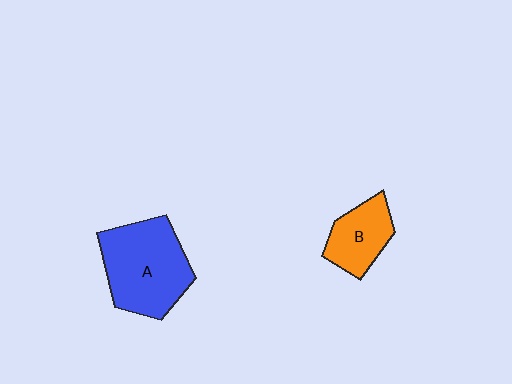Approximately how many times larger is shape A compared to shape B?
Approximately 1.9 times.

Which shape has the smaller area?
Shape B (orange).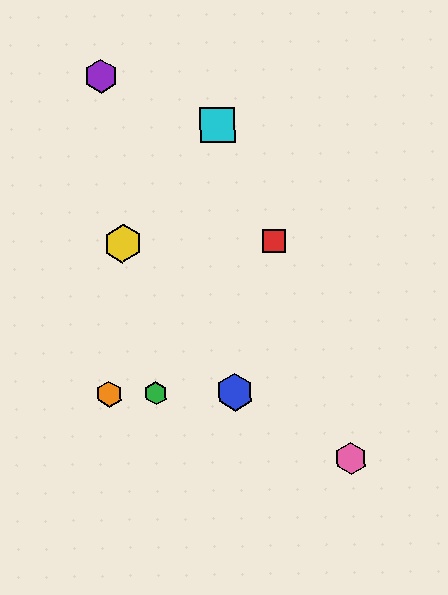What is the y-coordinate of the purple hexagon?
The purple hexagon is at y≈76.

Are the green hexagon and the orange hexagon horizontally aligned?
Yes, both are at y≈393.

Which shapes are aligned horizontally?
The blue hexagon, the green hexagon, the orange hexagon are aligned horizontally.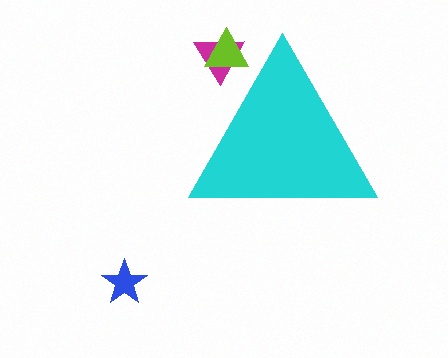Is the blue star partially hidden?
No, the blue star is fully visible.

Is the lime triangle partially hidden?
Yes, the lime triangle is partially hidden behind the cyan triangle.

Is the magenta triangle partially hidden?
Yes, the magenta triangle is partially hidden behind the cyan triangle.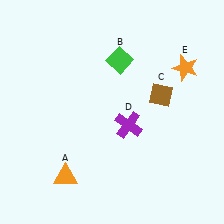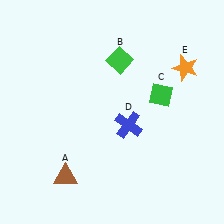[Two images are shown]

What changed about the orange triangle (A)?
In Image 1, A is orange. In Image 2, it changed to brown.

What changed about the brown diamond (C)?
In Image 1, C is brown. In Image 2, it changed to green.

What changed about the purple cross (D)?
In Image 1, D is purple. In Image 2, it changed to blue.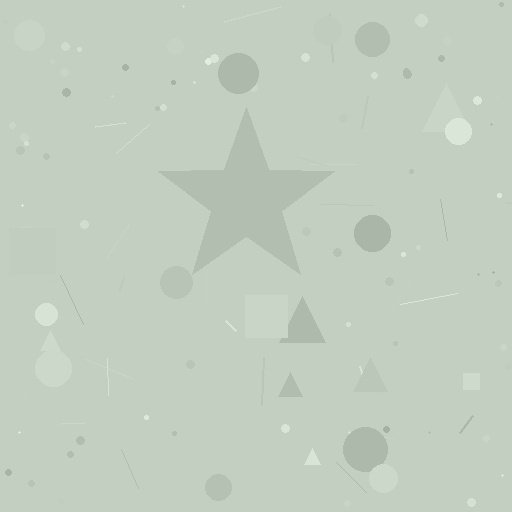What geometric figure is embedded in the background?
A star is embedded in the background.